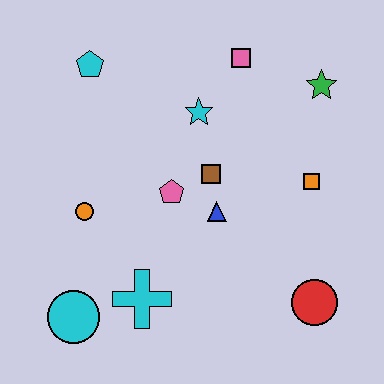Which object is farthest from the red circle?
The cyan pentagon is farthest from the red circle.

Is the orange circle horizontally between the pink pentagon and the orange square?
No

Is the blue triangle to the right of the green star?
No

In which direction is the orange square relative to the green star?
The orange square is below the green star.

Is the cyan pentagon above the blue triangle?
Yes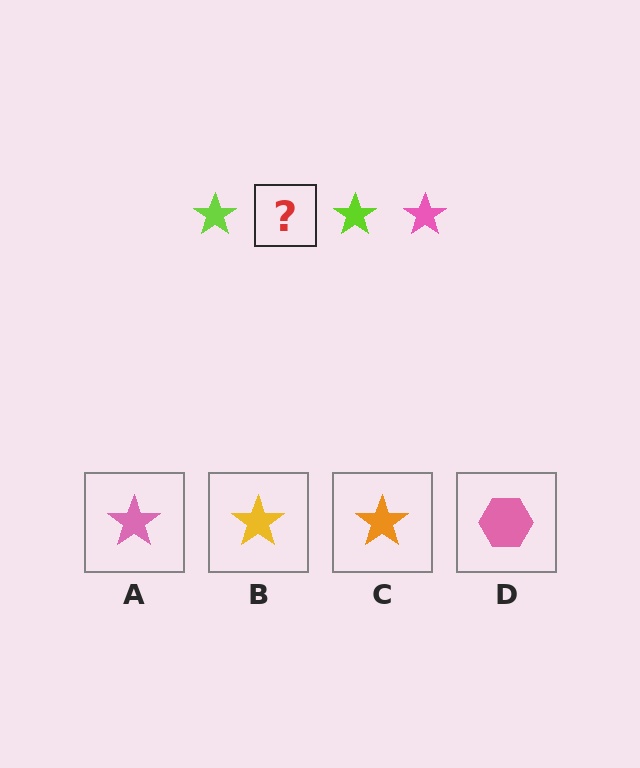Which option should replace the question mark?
Option A.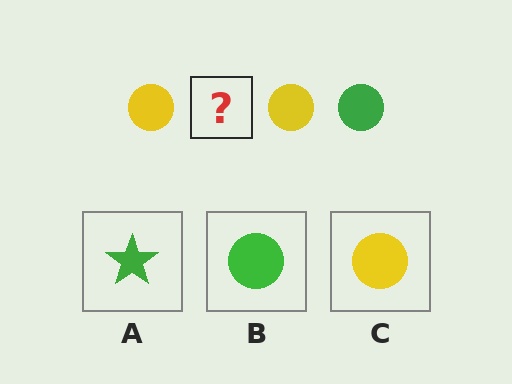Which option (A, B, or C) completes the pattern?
B.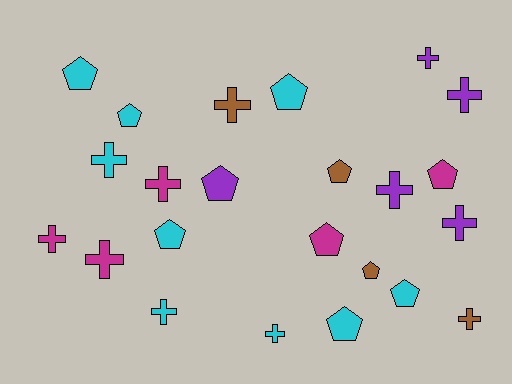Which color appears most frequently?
Cyan, with 9 objects.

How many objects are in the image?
There are 23 objects.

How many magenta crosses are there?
There are 3 magenta crosses.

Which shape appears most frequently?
Cross, with 12 objects.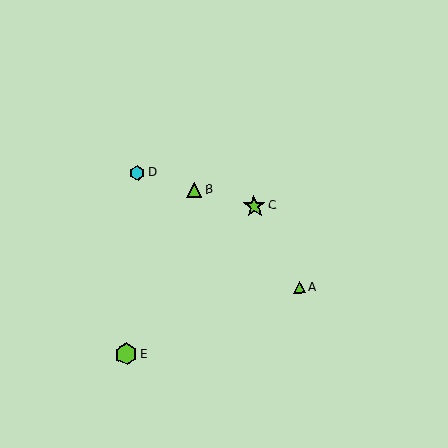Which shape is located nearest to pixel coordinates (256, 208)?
The lime star (labeled C) at (254, 206) is nearest to that location.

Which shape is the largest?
The lime hexagon (labeled E) is the largest.